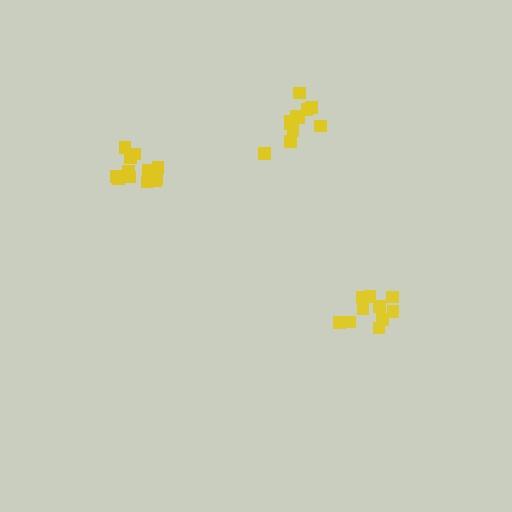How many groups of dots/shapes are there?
There are 3 groups.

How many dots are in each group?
Group 1: 13 dots, Group 2: 10 dots, Group 3: 12 dots (35 total).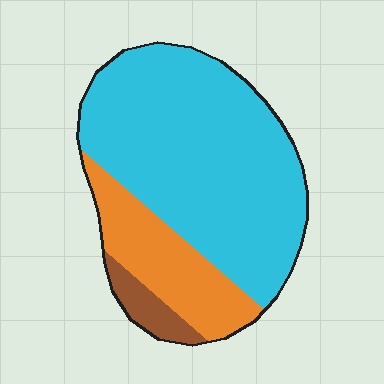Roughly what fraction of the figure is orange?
Orange covers roughly 25% of the figure.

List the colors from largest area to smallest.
From largest to smallest: cyan, orange, brown.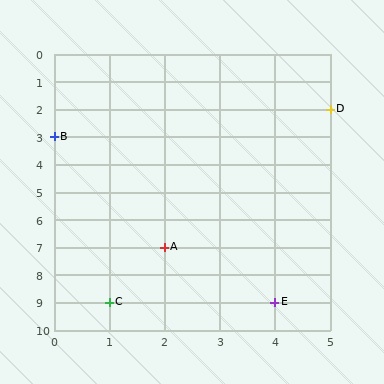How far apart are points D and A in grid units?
Points D and A are 3 columns and 5 rows apart (about 5.8 grid units diagonally).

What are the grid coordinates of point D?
Point D is at grid coordinates (5, 2).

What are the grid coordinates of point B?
Point B is at grid coordinates (0, 3).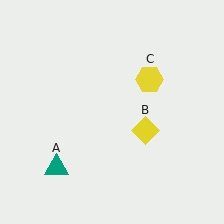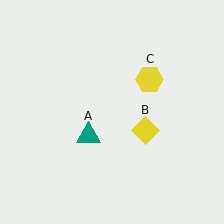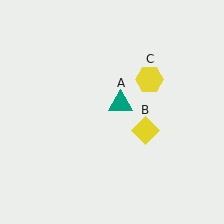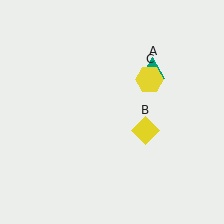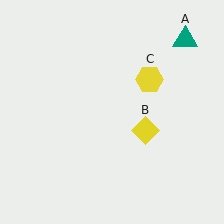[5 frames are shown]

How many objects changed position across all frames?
1 object changed position: teal triangle (object A).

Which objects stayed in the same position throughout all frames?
Yellow diamond (object B) and yellow hexagon (object C) remained stationary.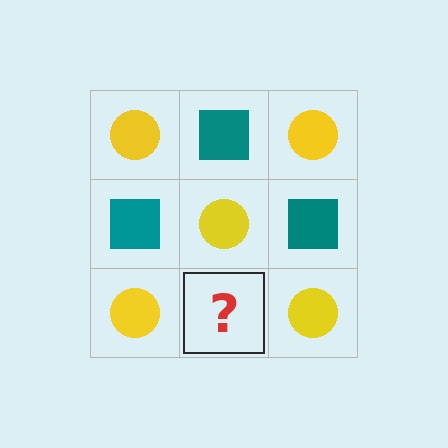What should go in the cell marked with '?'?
The missing cell should contain a teal square.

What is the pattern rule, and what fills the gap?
The rule is that it alternates yellow circle and teal square in a checkerboard pattern. The gap should be filled with a teal square.